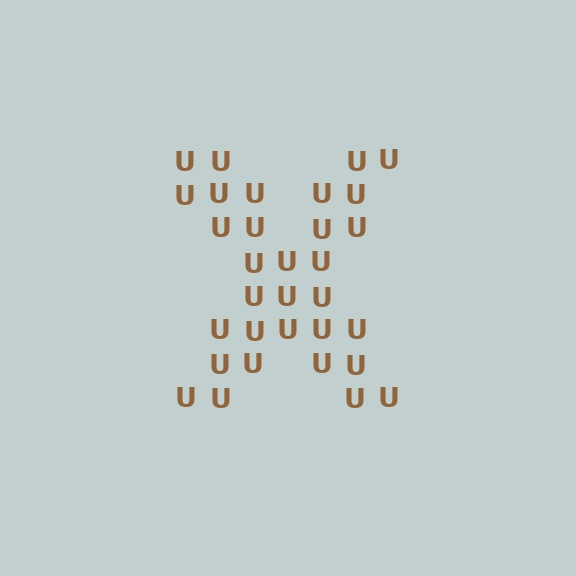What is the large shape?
The large shape is the letter X.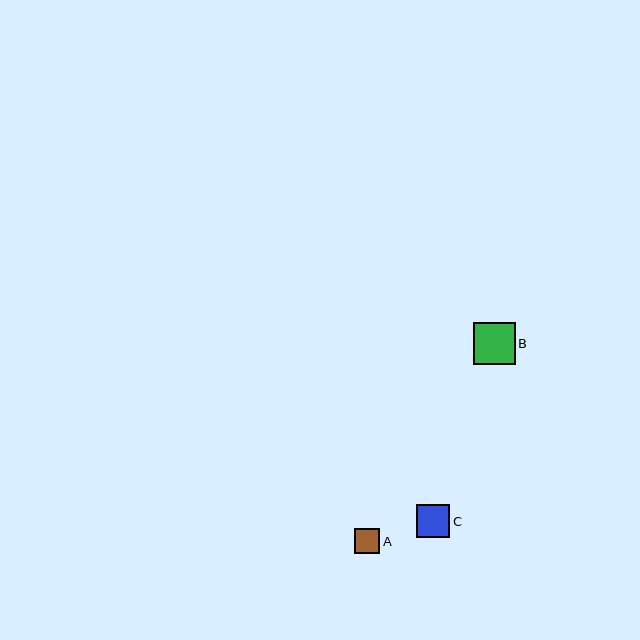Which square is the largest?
Square B is the largest with a size of approximately 42 pixels.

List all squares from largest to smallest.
From largest to smallest: B, C, A.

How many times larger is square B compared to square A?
Square B is approximately 1.7 times the size of square A.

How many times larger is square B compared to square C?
Square B is approximately 1.3 times the size of square C.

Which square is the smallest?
Square A is the smallest with a size of approximately 25 pixels.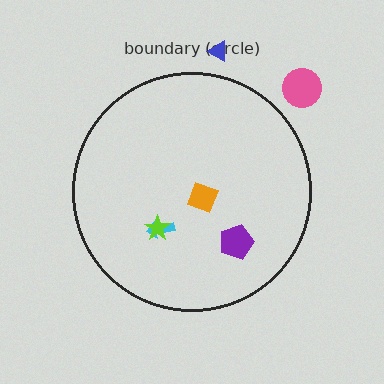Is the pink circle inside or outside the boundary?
Outside.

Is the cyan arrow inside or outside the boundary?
Inside.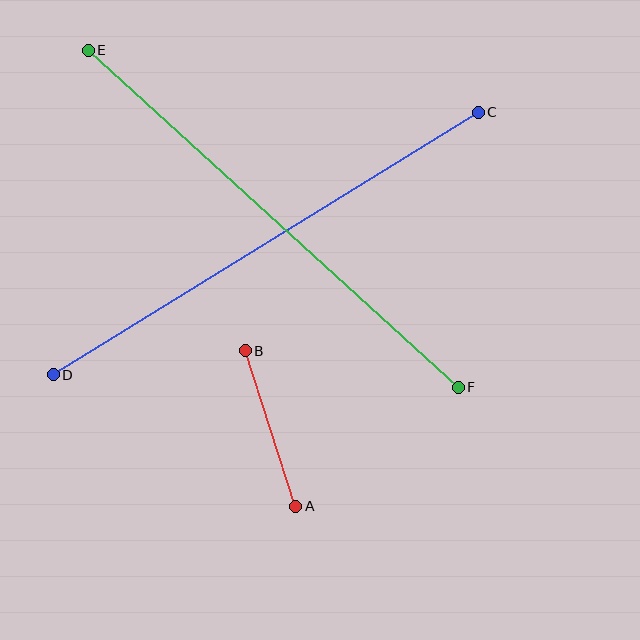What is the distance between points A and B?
The distance is approximately 163 pixels.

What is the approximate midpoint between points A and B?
The midpoint is at approximately (271, 428) pixels.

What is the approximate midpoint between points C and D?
The midpoint is at approximately (266, 244) pixels.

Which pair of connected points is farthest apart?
Points E and F are farthest apart.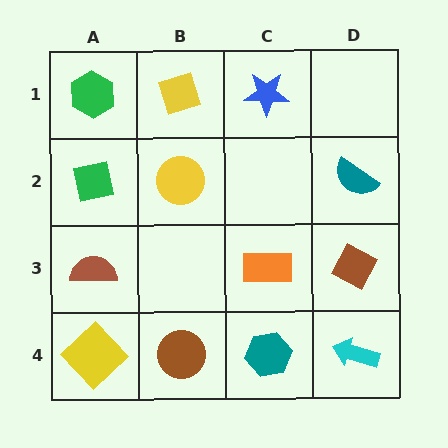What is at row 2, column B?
A yellow circle.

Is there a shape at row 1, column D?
No, that cell is empty.